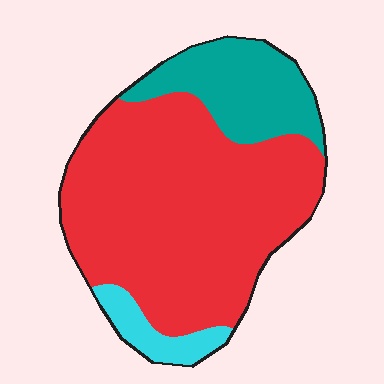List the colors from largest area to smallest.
From largest to smallest: red, teal, cyan.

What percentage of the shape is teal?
Teal takes up less than a quarter of the shape.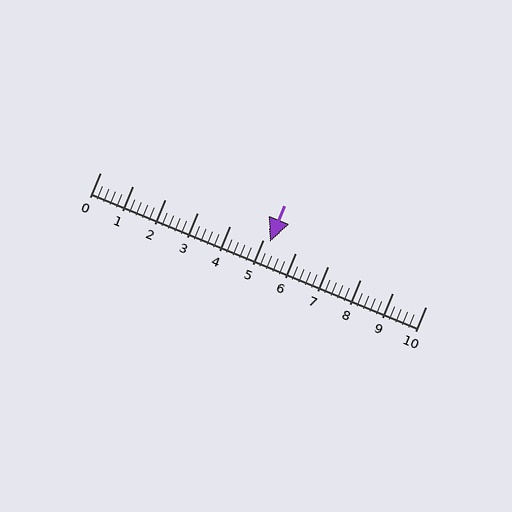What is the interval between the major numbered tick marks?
The major tick marks are spaced 1 units apart.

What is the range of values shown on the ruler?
The ruler shows values from 0 to 10.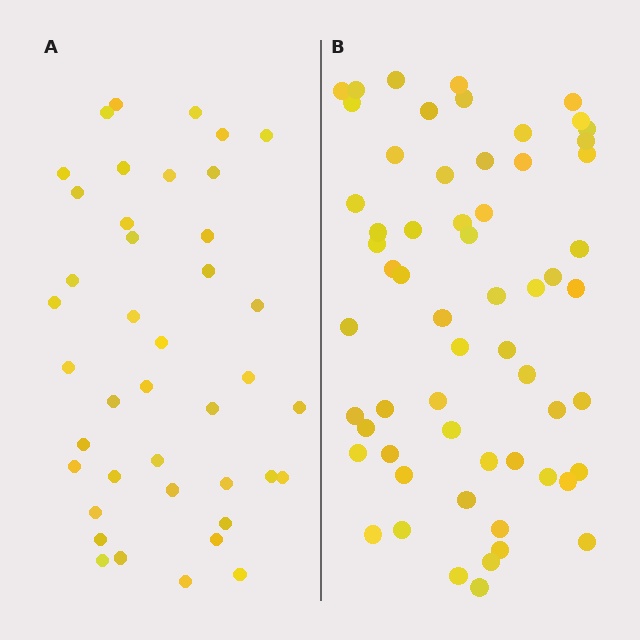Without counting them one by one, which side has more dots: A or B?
Region B (the right region) has more dots.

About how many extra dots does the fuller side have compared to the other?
Region B has approximately 20 more dots than region A.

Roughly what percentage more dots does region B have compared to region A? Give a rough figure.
About 45% more.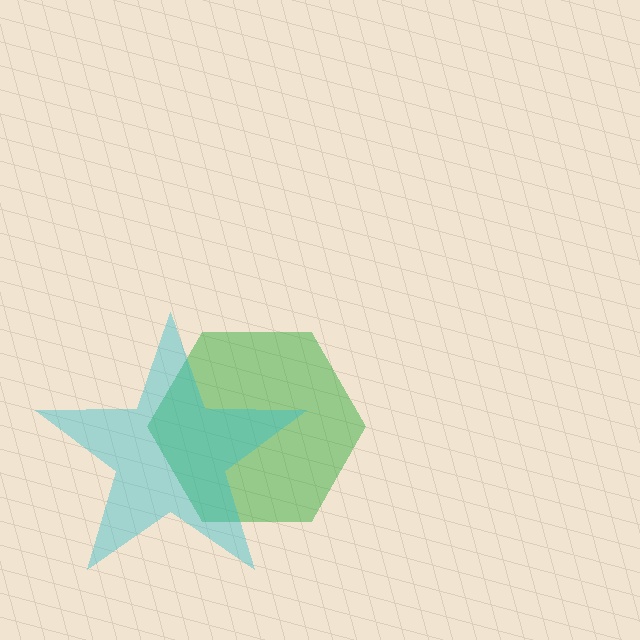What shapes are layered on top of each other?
The layered shapes are: a green hexagon, a cyan star.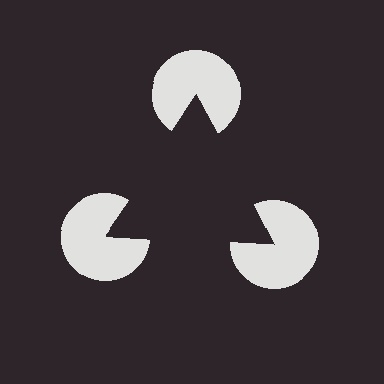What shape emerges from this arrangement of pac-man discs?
An illusory triangle — its edges are inferred from the aligned wedge cuts in the pac-man discs, not physically drawn.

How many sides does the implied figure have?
3 sides.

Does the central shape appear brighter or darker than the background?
It typically appears slightly darker than the background, even though no actual brightness change is drawn.